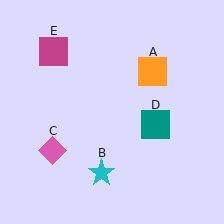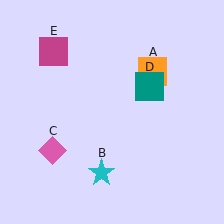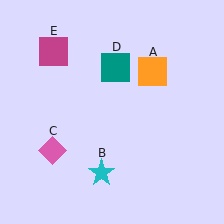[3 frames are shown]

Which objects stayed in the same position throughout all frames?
Orange square (object A) and cyan star (object B) and pink diamond (object C) and magenta square (object E) remained stationary.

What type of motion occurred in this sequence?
The teal square (object D) rotated counterclockwise around the center of the scene.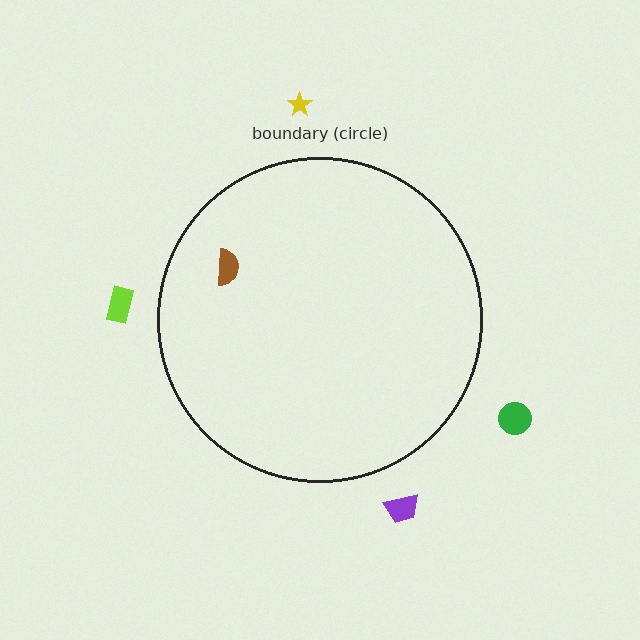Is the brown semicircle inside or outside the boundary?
Inside.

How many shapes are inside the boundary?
1 inside, 4 outside.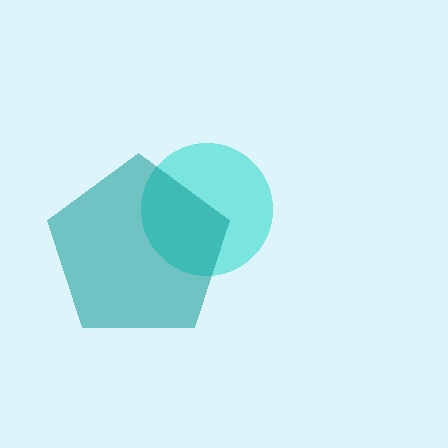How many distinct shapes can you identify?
There are 2 distinct shapes: a cyan circle, a teal pentagon.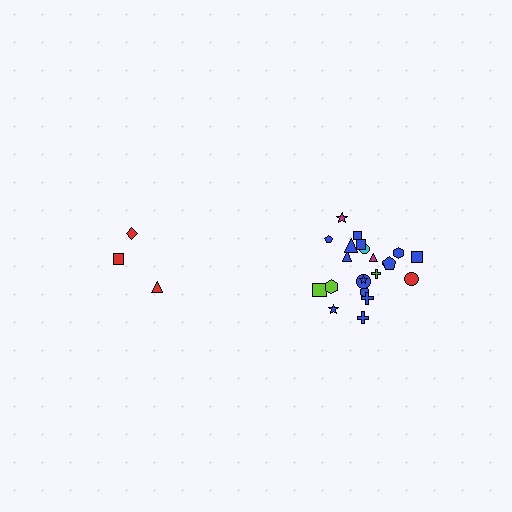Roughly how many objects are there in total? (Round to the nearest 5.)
Roughly 25 objects in total.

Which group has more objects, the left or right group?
The right group.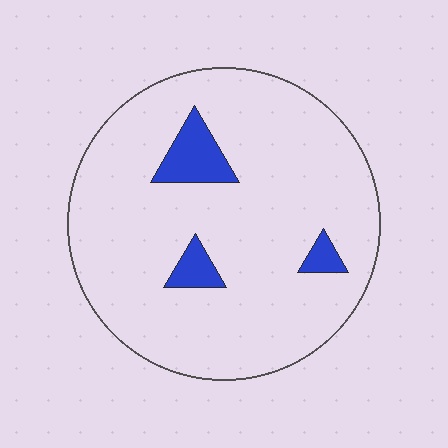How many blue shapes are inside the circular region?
3.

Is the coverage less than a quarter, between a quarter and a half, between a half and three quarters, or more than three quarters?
Less than a quarter.